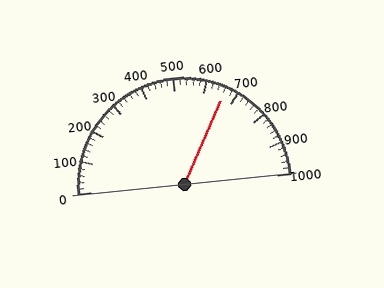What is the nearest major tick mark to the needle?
The nearest major tick mark is 700.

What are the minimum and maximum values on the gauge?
The gauge ranges from 0 to 1000.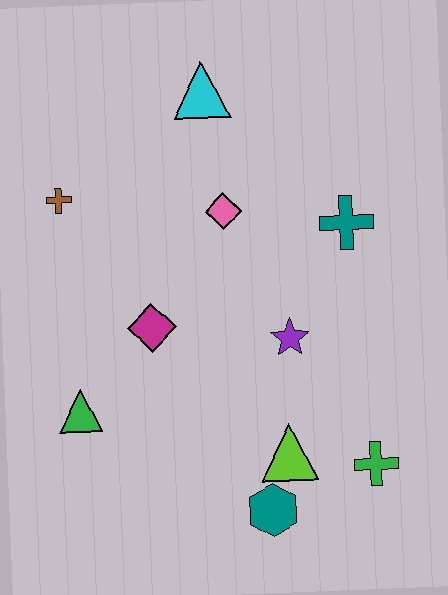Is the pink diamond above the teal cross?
Yes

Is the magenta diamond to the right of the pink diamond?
No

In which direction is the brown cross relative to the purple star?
The brown cross is to the left of the purple star.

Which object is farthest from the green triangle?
The cyan triangle is farthest from the green triangle.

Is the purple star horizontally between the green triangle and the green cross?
Yes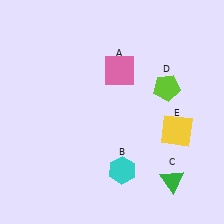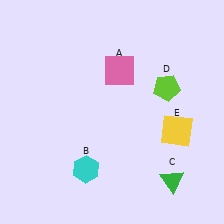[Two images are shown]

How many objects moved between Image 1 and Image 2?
1 object moved between the two images.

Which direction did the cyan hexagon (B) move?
The cyan hexagon (B) moved left.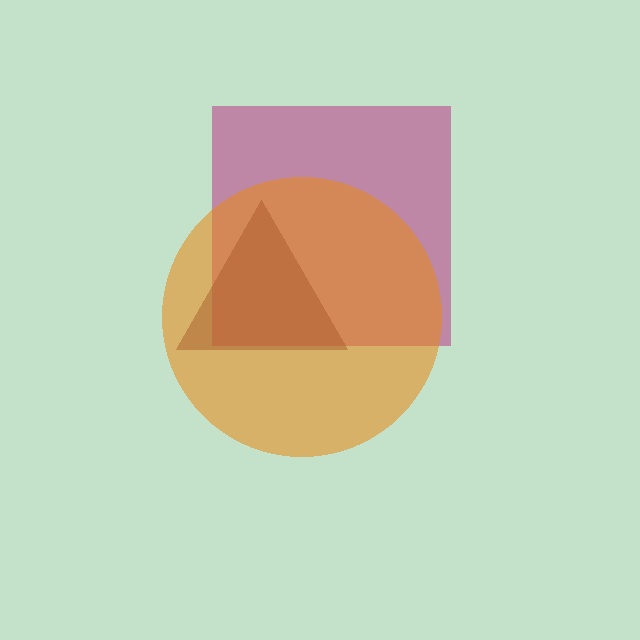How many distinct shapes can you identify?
There are 3 distinct shapes: a magenta square, an orange circle, a brown triangle.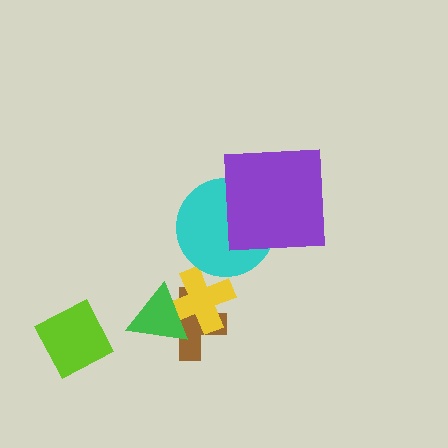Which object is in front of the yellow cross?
The green triangle is in front of the yellow cross.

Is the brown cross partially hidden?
Yes, it is partially covered by another shape.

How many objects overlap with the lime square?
0 objects overlap with the lime square.